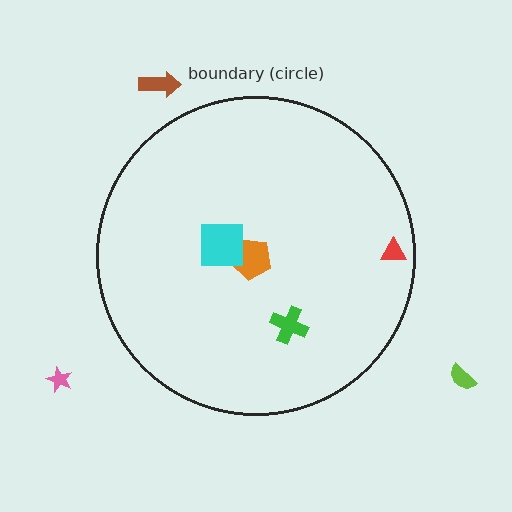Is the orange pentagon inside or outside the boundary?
Inside.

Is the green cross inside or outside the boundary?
Inside.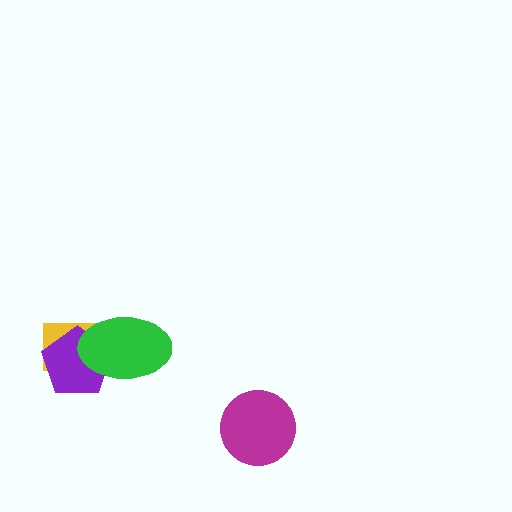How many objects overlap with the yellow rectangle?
2 objects overlap with the yellow rectangle.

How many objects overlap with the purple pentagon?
2 objects overlap with the purple pentagon.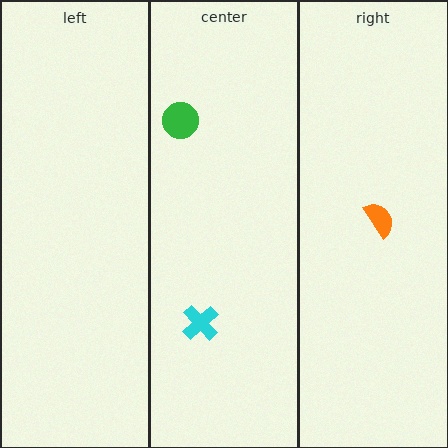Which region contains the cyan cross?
The center region.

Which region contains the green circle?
The center region.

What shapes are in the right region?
The orange semicircle.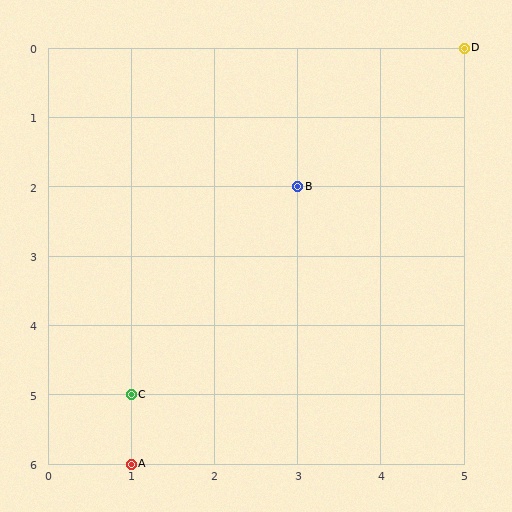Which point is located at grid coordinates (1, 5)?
Point C is at (1, 5).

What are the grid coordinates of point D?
Point D is at grid coordinates (5, 0).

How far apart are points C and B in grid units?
Points C and B are 2 columns and 3 rows apart (about 3.6 grid units diagonally).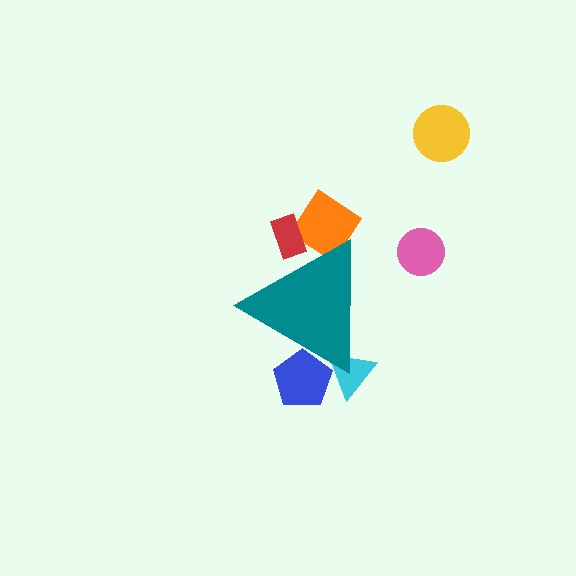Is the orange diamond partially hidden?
Yes, the orange diamond is partially hidden behind the teal triangle.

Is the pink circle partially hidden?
No, the pink circle is fully visible.